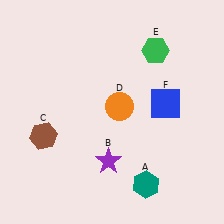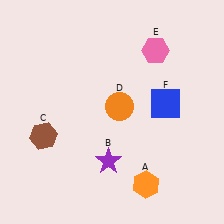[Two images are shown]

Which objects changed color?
A changed from teal to orange. E changed from green to pink.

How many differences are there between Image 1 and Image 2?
There are 2 differences between the two images.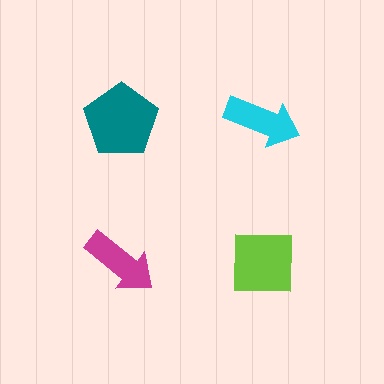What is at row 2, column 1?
A magenta arrow.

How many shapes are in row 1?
2 shapes.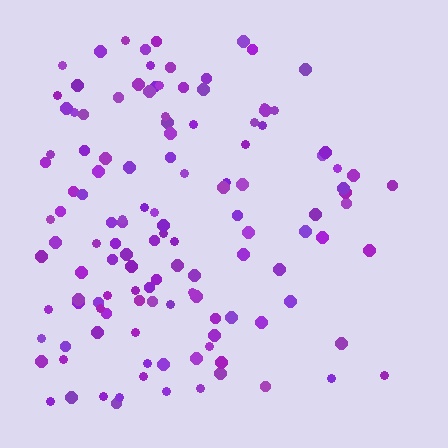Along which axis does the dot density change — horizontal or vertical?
Horizontal.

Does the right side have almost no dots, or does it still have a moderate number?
Still a moderate number, just noticeably fewer than the left.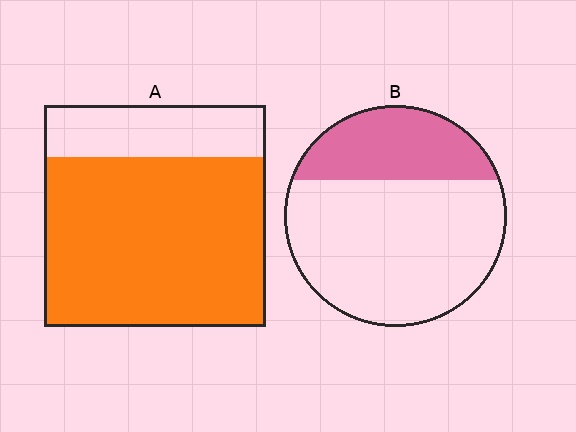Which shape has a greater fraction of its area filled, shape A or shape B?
Shape A.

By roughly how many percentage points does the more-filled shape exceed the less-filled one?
By roughly 45 percentage points (A over B).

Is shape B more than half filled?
No.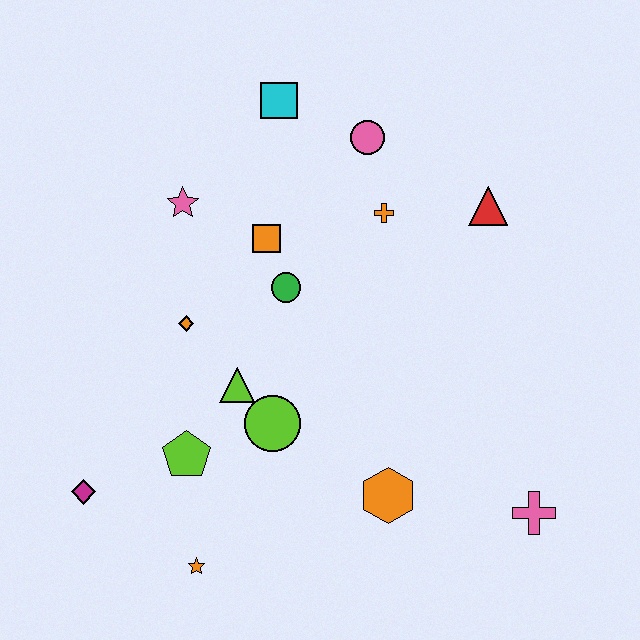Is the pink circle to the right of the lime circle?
Yes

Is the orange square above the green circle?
Yes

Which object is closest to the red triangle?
The orange cross is closest to the red triangle.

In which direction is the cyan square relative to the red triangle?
The cyan square is to the left of the red triangle.